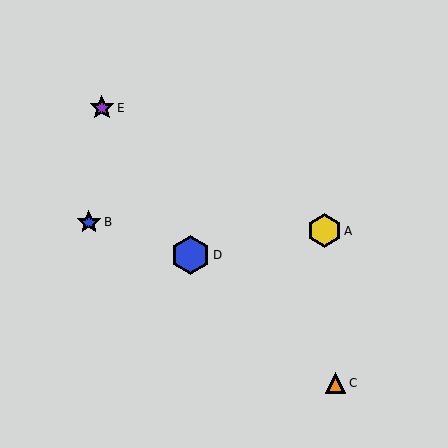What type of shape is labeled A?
Shape A is a yellow hexagon.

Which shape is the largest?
The blue hexagon (labeled D) is the largest.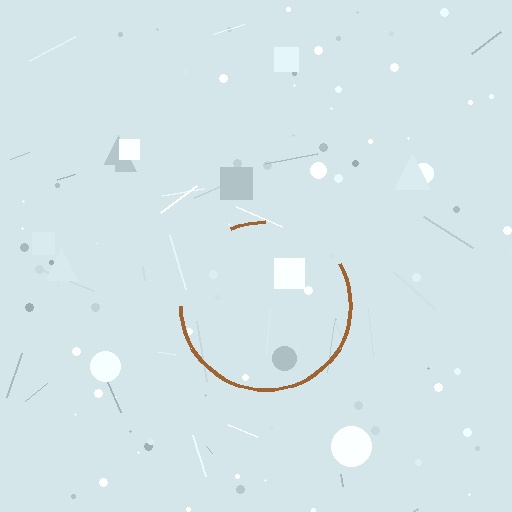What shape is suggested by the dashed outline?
The dashed outline suggests a circle.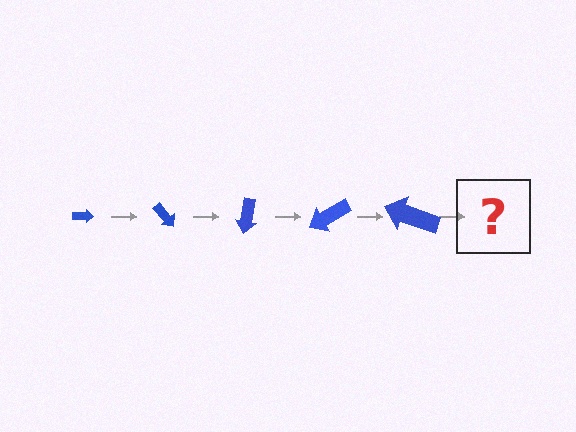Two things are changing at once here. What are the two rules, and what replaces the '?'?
The two rules are that the arrow grows larger each step and it rotates 50 degrees each step. The '?' should be an arrow, larger than the previous one and rotated 250 degrees from the start.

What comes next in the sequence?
The next element should be an arrow, larger than the previous one and rotated 250 degrees from the start.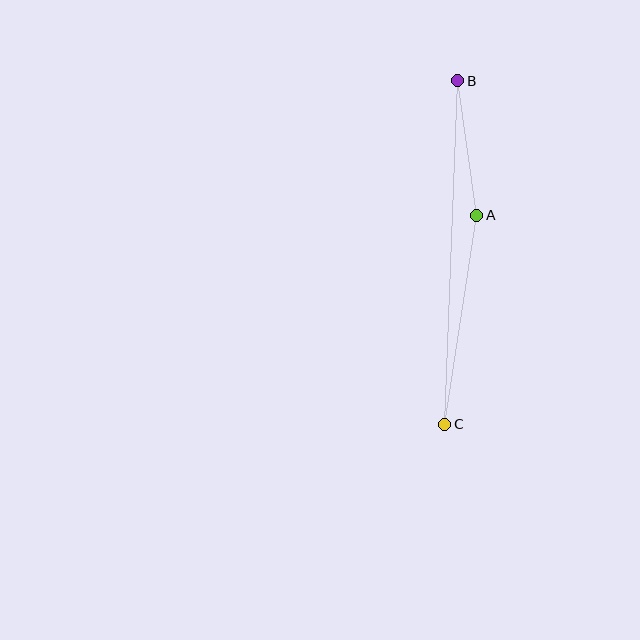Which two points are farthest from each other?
Points B and C are farthest from each other.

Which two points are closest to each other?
Points A and B are closest to each other.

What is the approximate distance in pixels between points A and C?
The distance between A and C is approximately 211 pixels.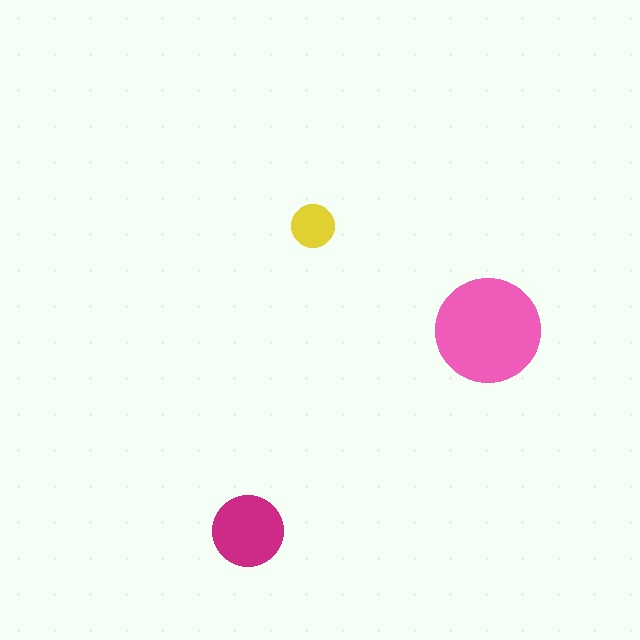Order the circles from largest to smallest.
the pink one, the magenta one, the yellow one.